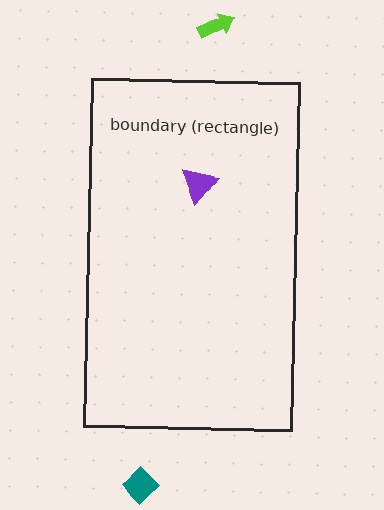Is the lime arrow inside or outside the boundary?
Outside.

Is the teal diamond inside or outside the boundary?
Outside.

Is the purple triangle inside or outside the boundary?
Inside.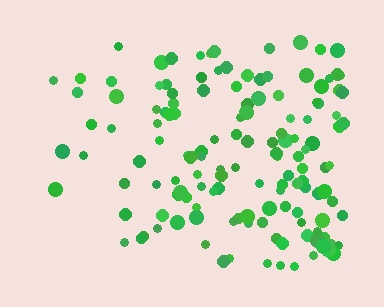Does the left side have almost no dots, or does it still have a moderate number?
Still a moderate number, just noticeably fewer than the right.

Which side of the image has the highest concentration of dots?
The right.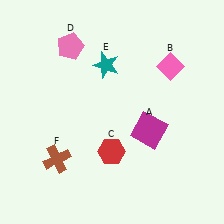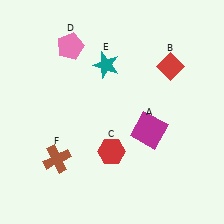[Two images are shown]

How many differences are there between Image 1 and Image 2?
There is 1 difference between the two images.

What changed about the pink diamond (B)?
In Image 1, B is pink. In Image 2, it changed to red.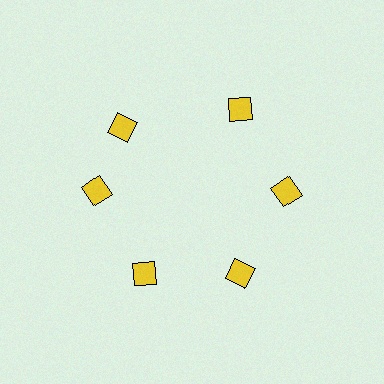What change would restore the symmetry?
The symmetry would be restored by rotating it back into even spacing with its neighbors so that all 6 diamonds sit at equal angles and equal distance from the center.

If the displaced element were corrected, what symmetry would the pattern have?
It would have 6-fold rotational symmetry — the pattern would map onto itself every 60 degrees.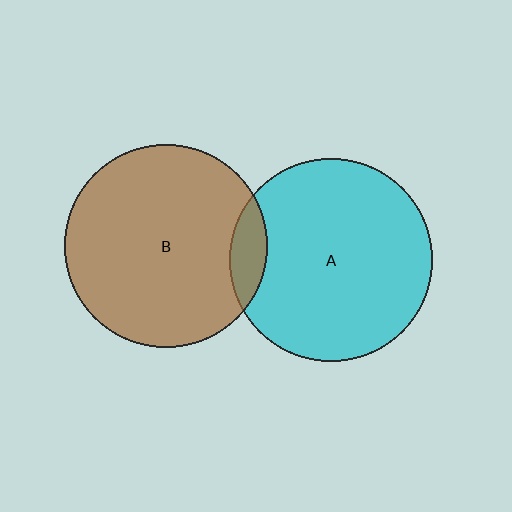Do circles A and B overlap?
Yes.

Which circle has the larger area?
Circle B (brown).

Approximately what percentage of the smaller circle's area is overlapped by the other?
Approximately 10%.